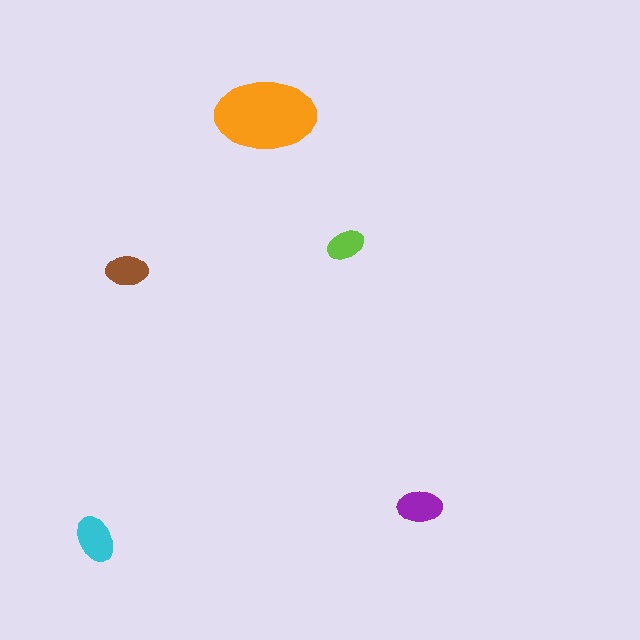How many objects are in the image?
There are 5 objects in the image.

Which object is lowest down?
The cyan ellipse is bottommost.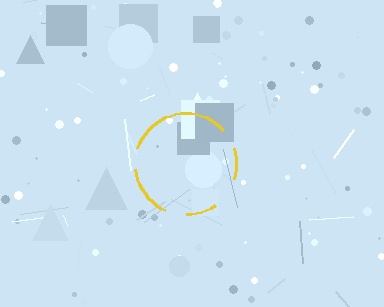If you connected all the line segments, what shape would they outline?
They would outline a circle.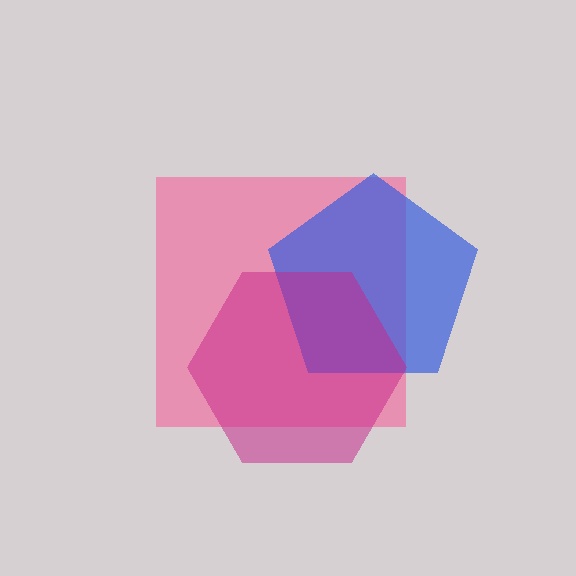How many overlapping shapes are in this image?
There are 3 overlapping shapes in the image.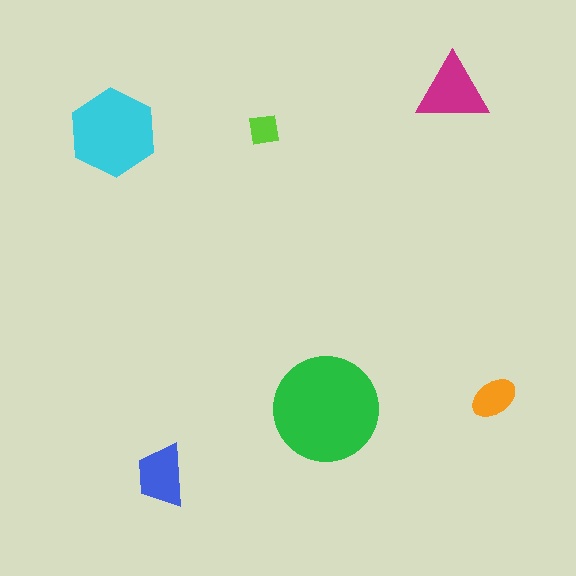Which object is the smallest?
The lime square.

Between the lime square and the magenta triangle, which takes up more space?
The magenta triangle.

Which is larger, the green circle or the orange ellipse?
The green circle.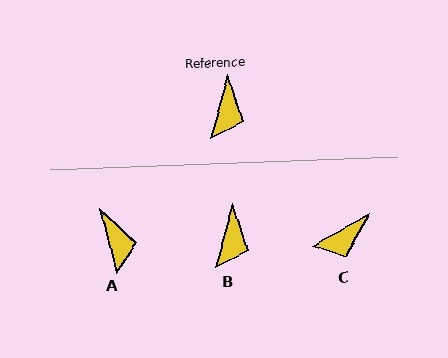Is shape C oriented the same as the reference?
No, it is off by about 46 degrees.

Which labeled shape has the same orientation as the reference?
B.